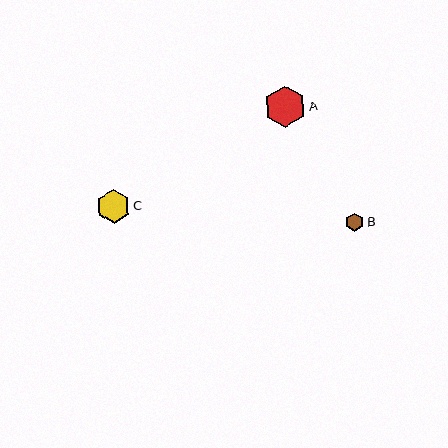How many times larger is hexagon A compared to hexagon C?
Hexagon A is approximately 1.2 times the size of hexagon C.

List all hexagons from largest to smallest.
From largest to smallest: A, C, B.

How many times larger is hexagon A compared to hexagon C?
Hexagon A is approximately 1.2 times the size of hexagon C.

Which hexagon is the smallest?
Hexagon B is the smallest with a size of approximately 18 pixels.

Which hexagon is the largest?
Hexagon A is the largest with a size of approximately 41 pixels.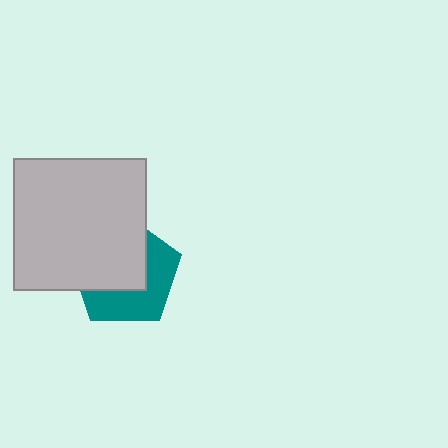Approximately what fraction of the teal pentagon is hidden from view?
Roughly 55% of the teal pentagon is hidden behind the light gray square.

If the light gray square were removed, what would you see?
You would see the complete teal pentagon.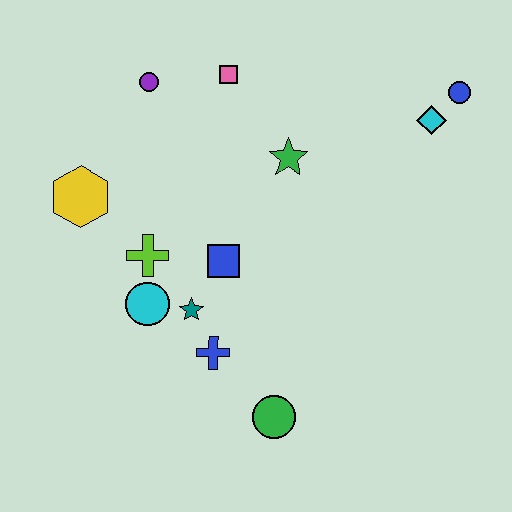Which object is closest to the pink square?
The purple circle is closest to the pink square.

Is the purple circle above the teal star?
Yes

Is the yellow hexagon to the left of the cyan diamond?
Yes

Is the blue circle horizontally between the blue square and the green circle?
No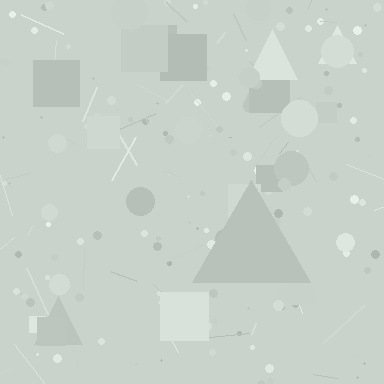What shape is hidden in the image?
A triangle is hidden in the image.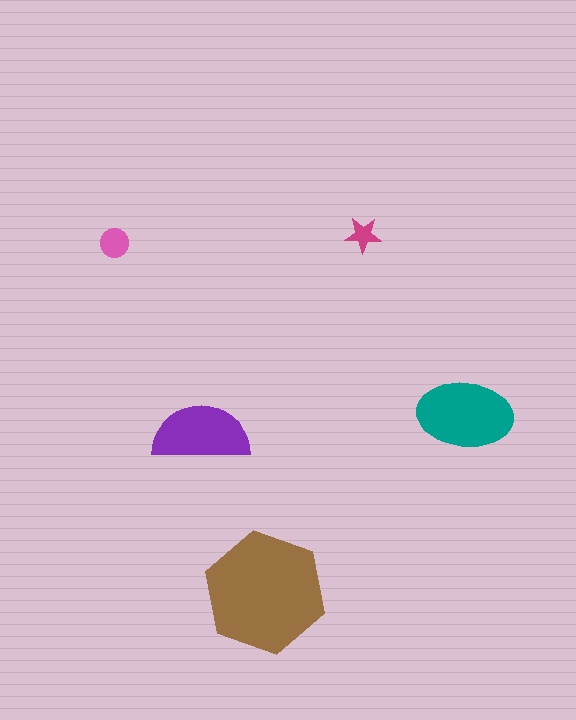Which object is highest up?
The magenta star is topmost.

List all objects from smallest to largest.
The magenta star, the pink circle, the purple semicircle, the teal ellipse, the brown hexagon.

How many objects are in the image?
There are 5 objects in the image.